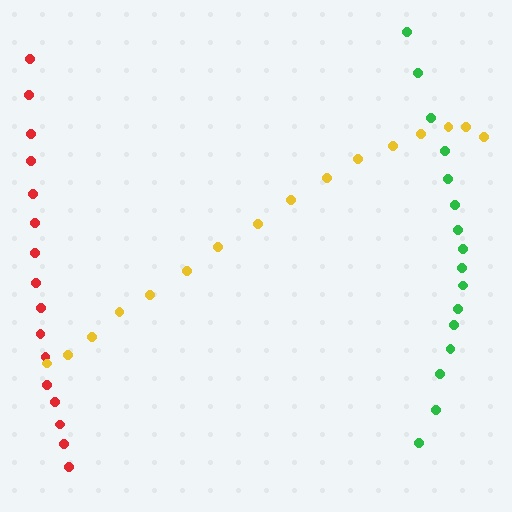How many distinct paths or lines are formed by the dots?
There are 3 distinct paths.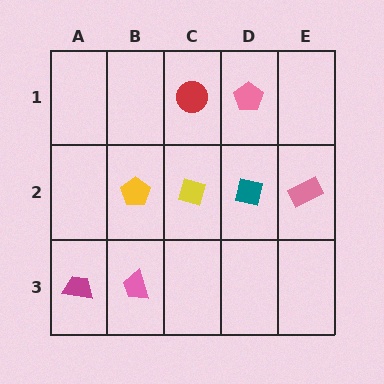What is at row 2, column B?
A yellow pentagon.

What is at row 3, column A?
A magenta trapezoid.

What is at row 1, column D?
A pink pentagon.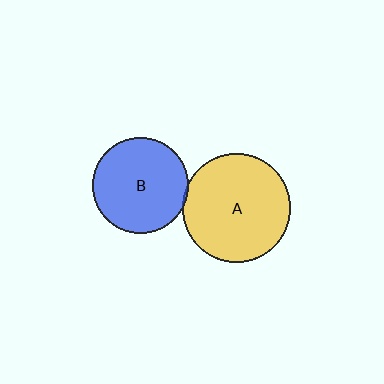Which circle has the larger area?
Circle A (yellow).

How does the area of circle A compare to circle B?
Approximately 1.3 times.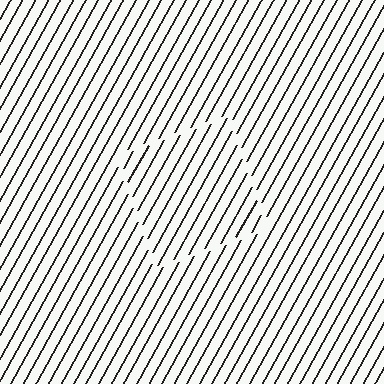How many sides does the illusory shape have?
4 sides — the line-ends trace a square.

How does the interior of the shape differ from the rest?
The interior of the shape contains the same grating, shifted by half a period — the contour is defined by the phase discontinuity where line-ends from the inner and outer gratings abut.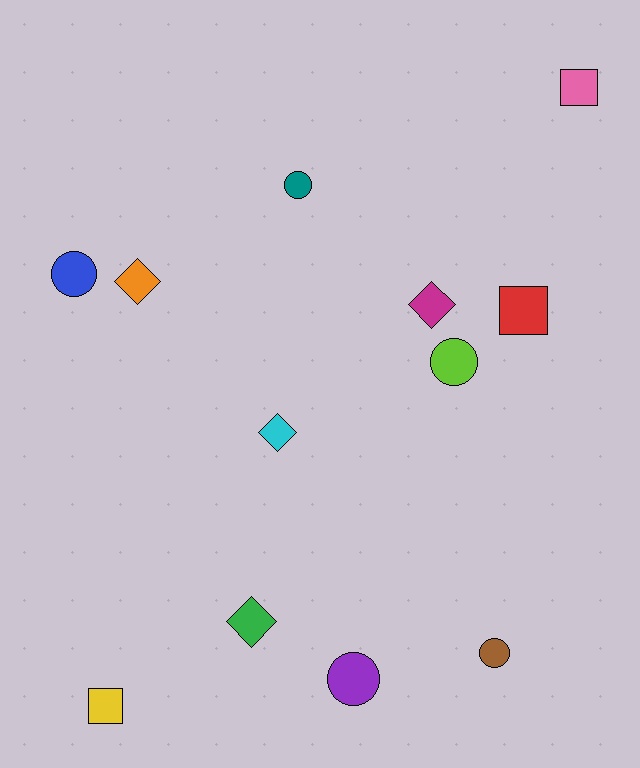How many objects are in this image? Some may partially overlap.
There are 12 objects.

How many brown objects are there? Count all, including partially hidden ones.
There is 1 brown object.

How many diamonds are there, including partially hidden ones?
There are 4 diamonds.